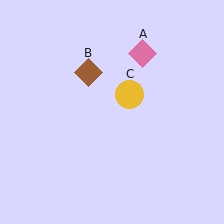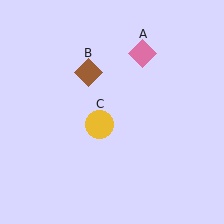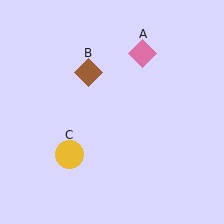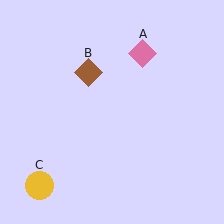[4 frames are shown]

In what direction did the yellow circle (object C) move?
The yellow circle (object C) moved down and to the left.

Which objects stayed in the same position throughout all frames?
Pink diamond (object A) and brown diamond (object B) remained stationary.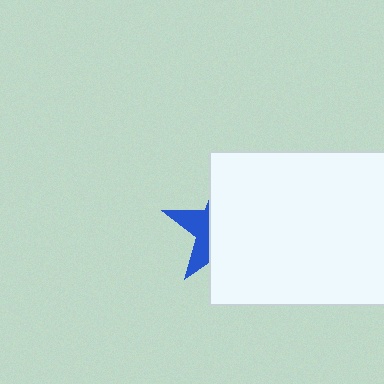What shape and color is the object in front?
The object in front is a white rectangle.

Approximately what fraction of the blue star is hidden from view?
Roughly 67% of the blue star is hidden behind the white rectangle.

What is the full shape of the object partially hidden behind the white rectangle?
The partially hidden object is a blue star.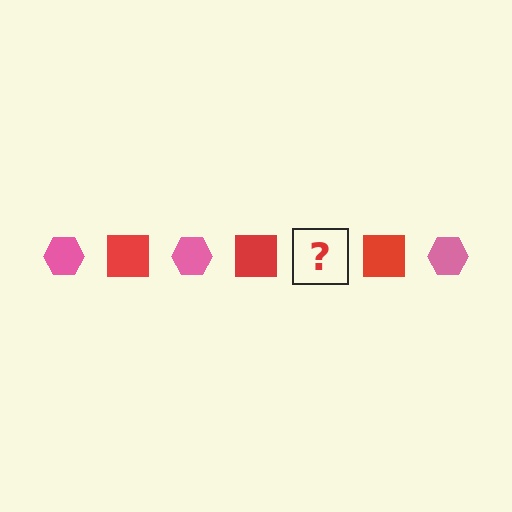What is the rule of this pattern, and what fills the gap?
The rule is that the pattern alternates between pink hexagon and red square. The gap should be filled with a pink hexagon.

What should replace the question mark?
The question mark should be replaced with a pink hexagon.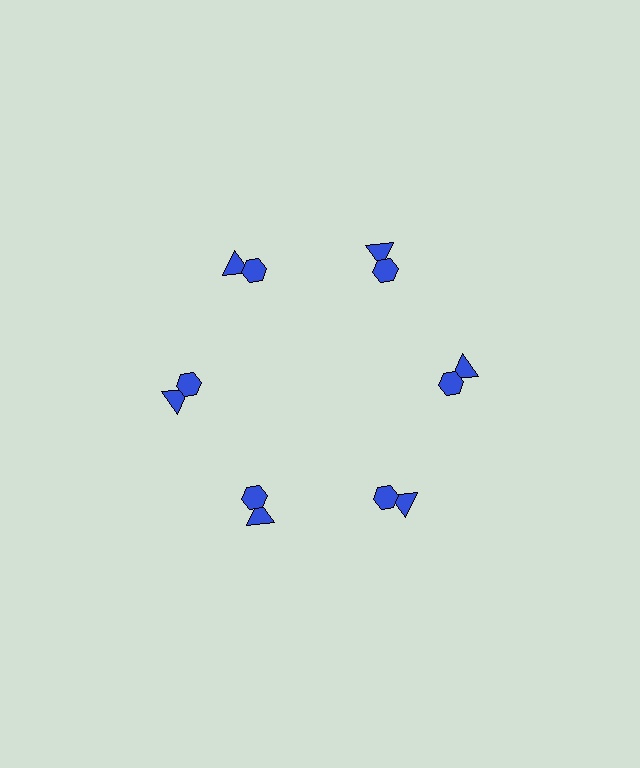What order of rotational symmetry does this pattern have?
This pattern has 6-fold rotational symmetry.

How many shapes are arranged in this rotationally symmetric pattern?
There are 12 shapes, arranged in 6 groups of 2.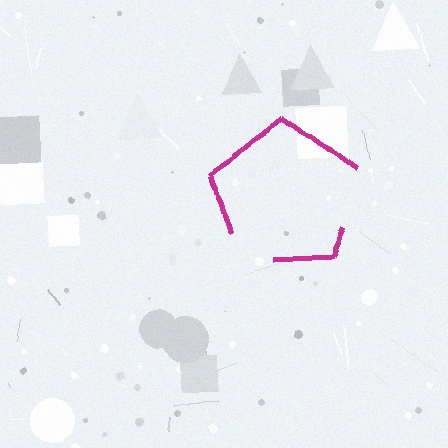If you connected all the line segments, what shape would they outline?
They would outline a pentagon.